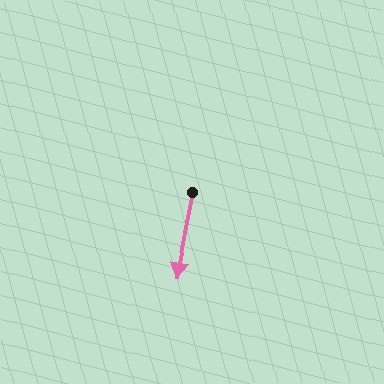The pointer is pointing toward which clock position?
Roughly 6 o'clock.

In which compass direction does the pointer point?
South.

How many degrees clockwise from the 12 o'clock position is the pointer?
Approximately 191 degrees.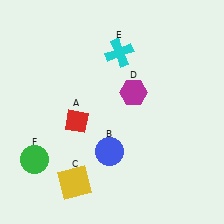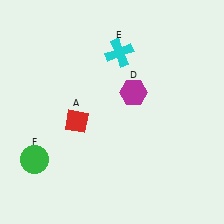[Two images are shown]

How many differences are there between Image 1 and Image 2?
There are 2 differences between the two images.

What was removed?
The yellow square (C), the blue circle (B) were removed in Image 2.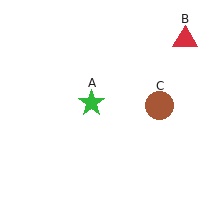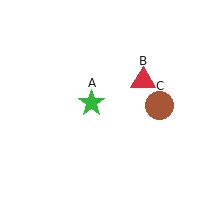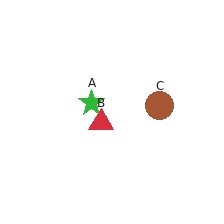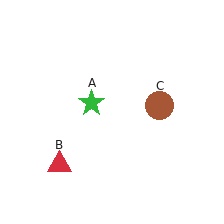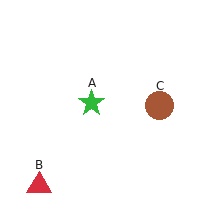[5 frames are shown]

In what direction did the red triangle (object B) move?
The red triangle (object B) moved down and to the left.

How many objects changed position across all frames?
1 object changed position: red triangle (object B).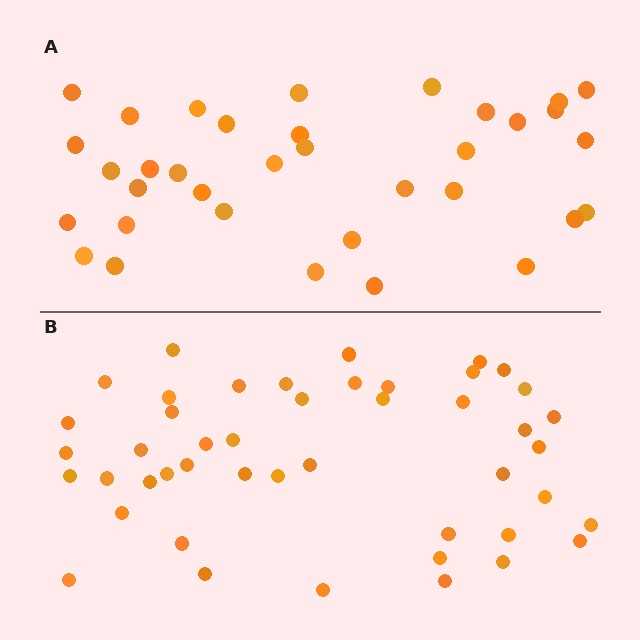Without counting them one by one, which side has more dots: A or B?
Region B (the bottom region) has more dots.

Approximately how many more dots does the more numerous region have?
Region B has roughly 12 or so more dots than region A.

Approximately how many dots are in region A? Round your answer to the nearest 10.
About 40 dots. (The exact count is 35, which rounds to 40.)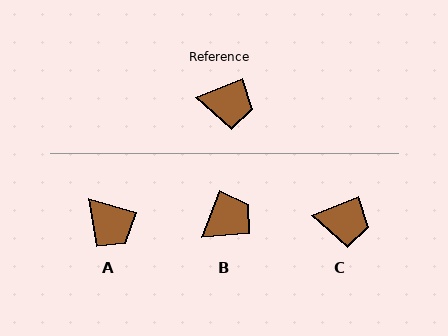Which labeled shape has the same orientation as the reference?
C.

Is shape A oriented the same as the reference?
No, it is off by about 38 degrees.